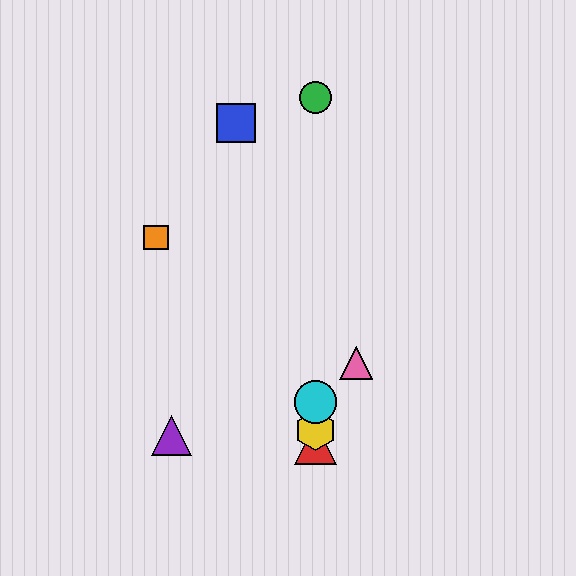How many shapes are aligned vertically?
4 shapes (the red triangle, the green circle, the yellow hexagon, the cyan circle) are aligned vertically.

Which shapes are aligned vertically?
The red triangle, the green circle, the yellow hexagon, the cyan circle are aligned vertically.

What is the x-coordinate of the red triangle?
The red triangle is at x≈316.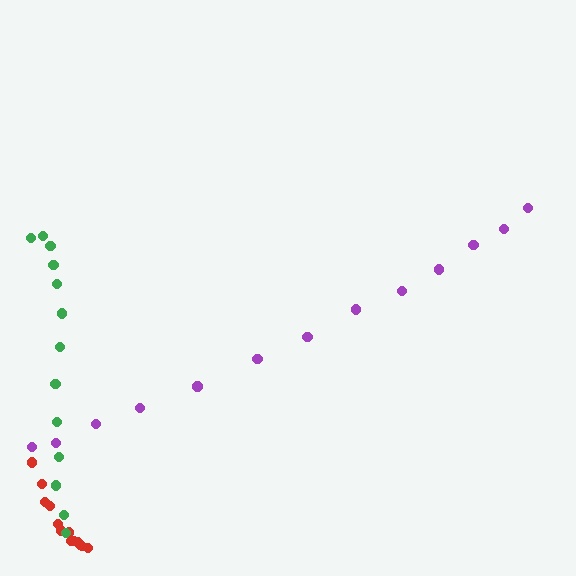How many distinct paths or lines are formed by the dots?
There are 3 distinct paths.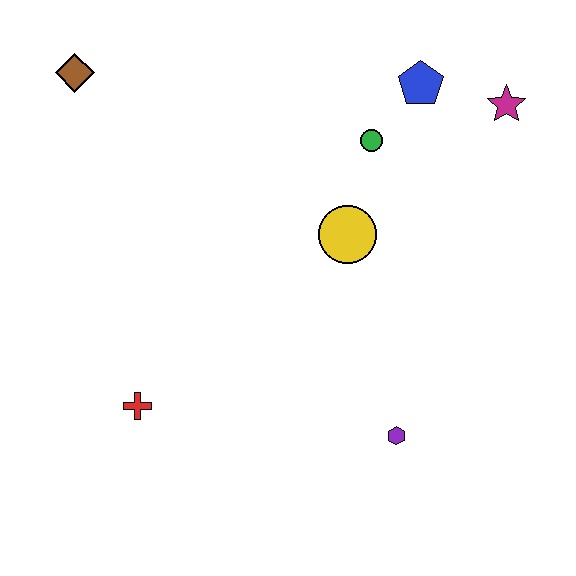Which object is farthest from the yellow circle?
The brown diamond is farthest from the yellow circle.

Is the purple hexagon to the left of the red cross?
No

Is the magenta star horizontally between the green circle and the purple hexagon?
No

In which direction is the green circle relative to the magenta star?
The green circle is to the left of the magenta star.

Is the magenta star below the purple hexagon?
No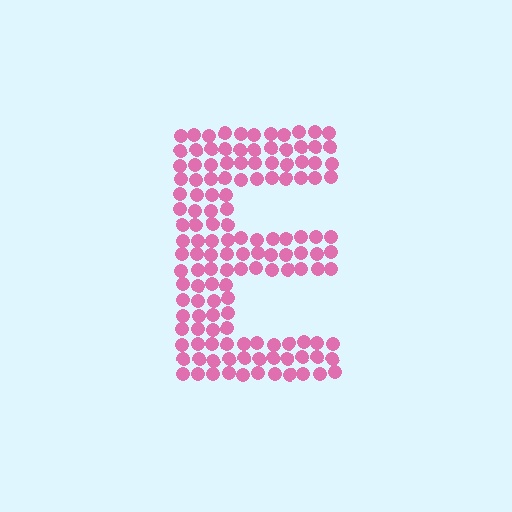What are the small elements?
The small elements are circles.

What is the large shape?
The large shape is the letter E.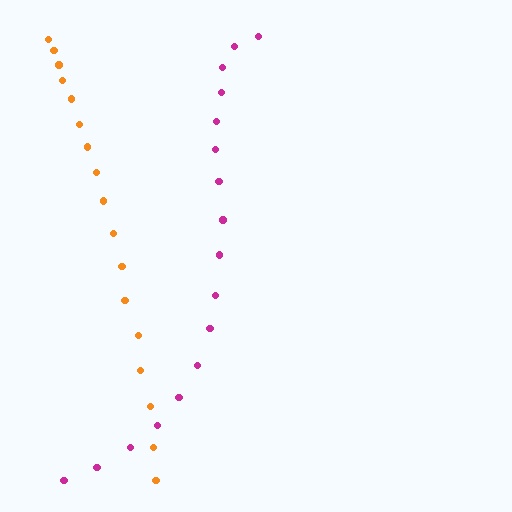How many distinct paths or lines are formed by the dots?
There are 2 distinct paths.